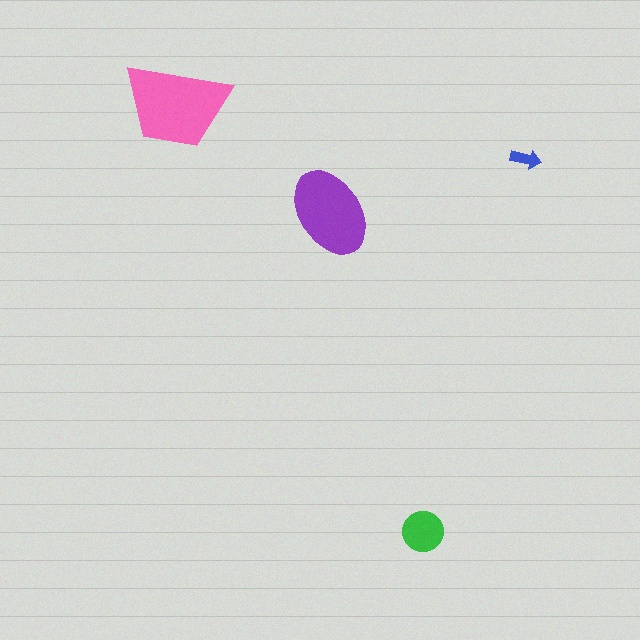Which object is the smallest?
The blue arrow.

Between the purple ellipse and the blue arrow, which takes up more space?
The purple ellipse.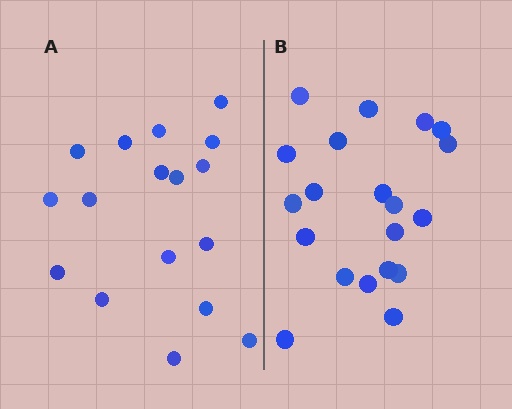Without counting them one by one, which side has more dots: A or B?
Region B (the right region) has more dots.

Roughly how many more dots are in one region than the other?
Region B has just a few more — roughly 2 or 3 more dots than region A.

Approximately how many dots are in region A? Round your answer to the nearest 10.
About 20 dots. (The exact count is 17, which rounds to 20.)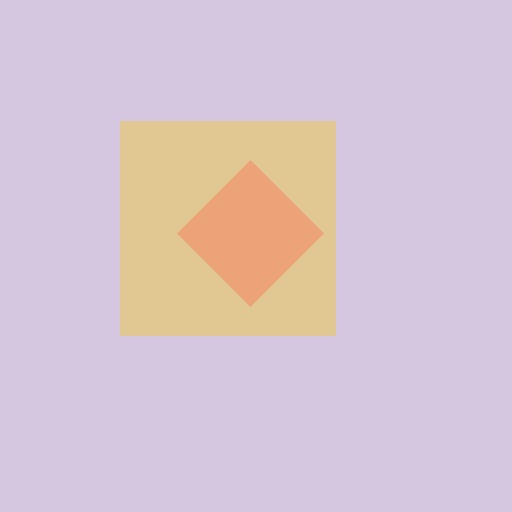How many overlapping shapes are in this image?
There are 2 overlapping shapes in the image.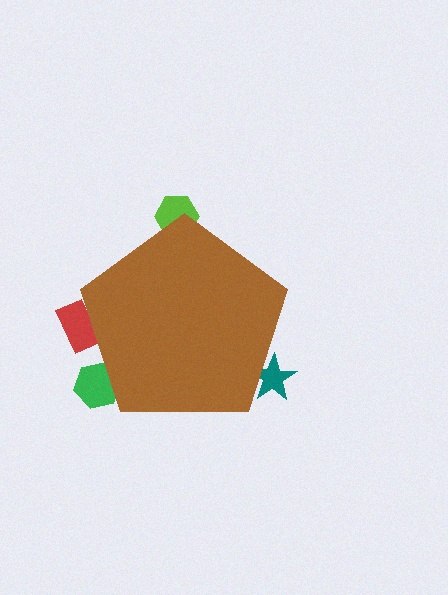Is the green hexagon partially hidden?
Yes, the green hexagon is partially hidden behind the brown pentagon.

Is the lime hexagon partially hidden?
Yes, the lime hexagon is partially hidden behind the brown pentagon.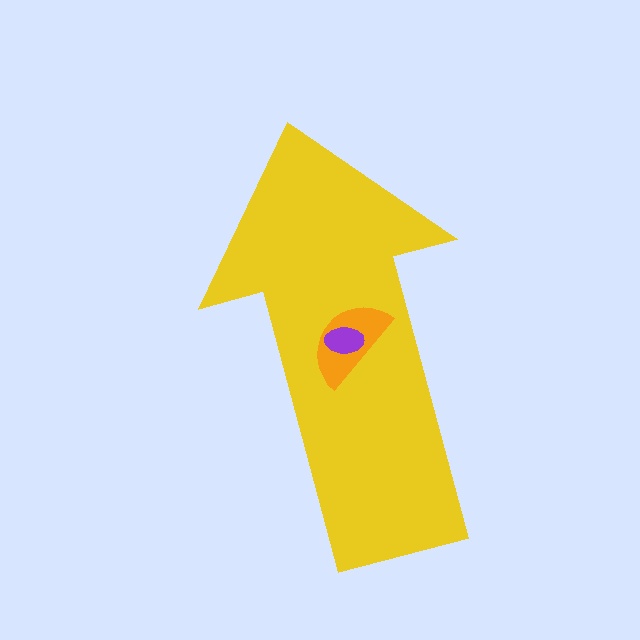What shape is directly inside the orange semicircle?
The purple ellipse.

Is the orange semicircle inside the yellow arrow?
Yes.